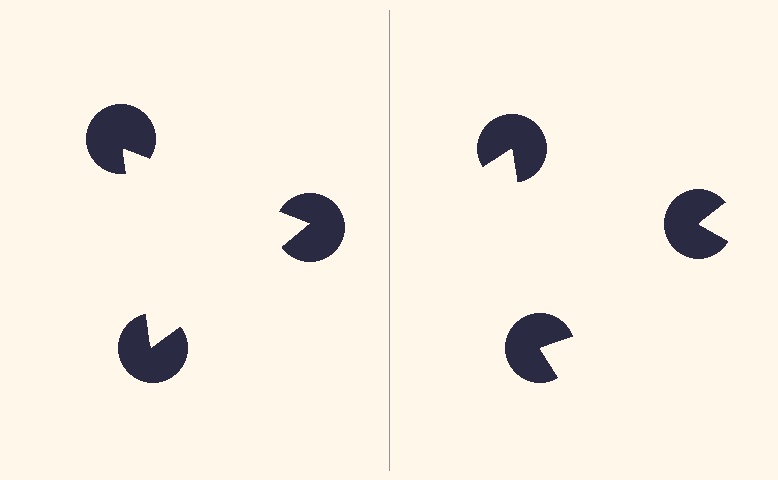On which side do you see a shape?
An illusory triangle appears on the left side. On the right side the wedge cuts are rotated, so no coherent shape forms.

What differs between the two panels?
The pac-man discs are positioned identically on both sides; only the wedge orientations differ. On the left they align to a triangle; on the right they are misaligned.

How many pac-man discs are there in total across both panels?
6 — 3 on each side.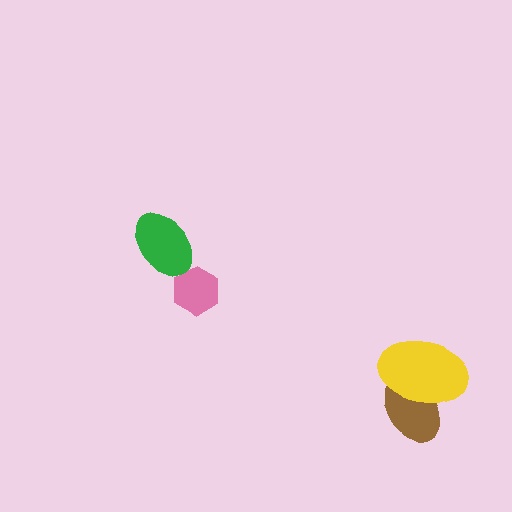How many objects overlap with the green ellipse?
0 objects overlap with the green ellipse.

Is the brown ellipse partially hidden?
Yes, it is partially covered by another shape.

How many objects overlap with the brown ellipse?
1 object overlaps with the brown ellipse.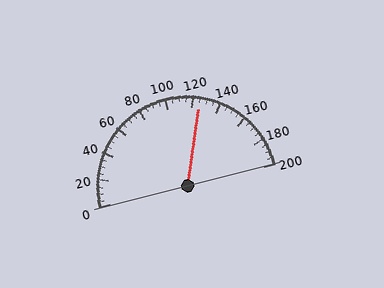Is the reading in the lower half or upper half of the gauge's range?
The reading is in the upper half of the range (0 to 200).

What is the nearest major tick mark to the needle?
The nearest major tick mark is 120.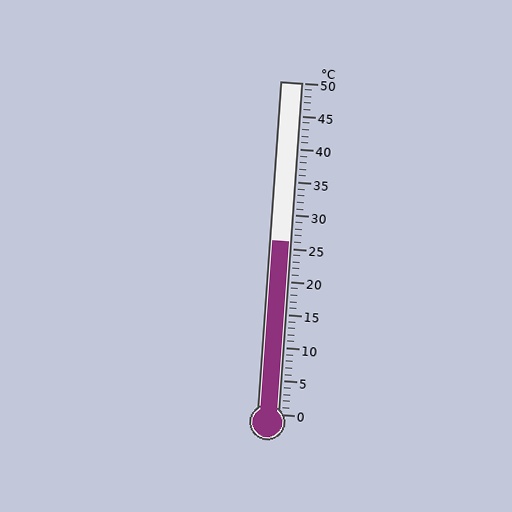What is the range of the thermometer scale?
The thermometer scale ranges from 0°C to 50°C.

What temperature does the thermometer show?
The thermometer shows approximately 26°C.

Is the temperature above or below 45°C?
The temperature is below 45°C.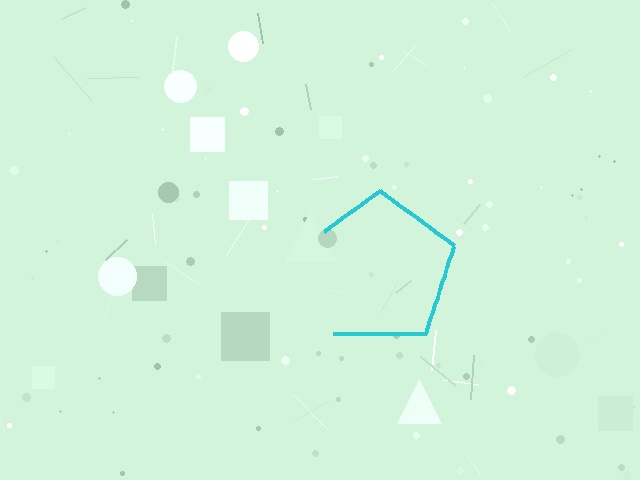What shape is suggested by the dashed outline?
The dashed outline suggests a pentagon.